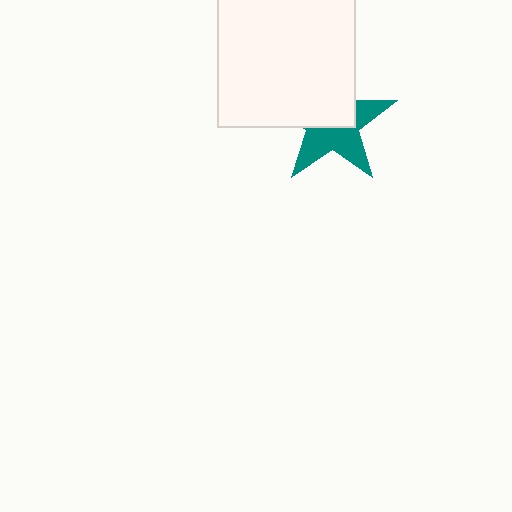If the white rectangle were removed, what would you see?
You would see the complete teal star.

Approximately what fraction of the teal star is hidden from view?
Roughly 49% of the teal star is hidden behind the white rectangle.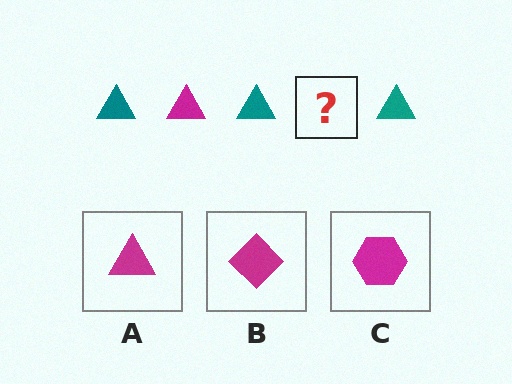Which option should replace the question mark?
Option A.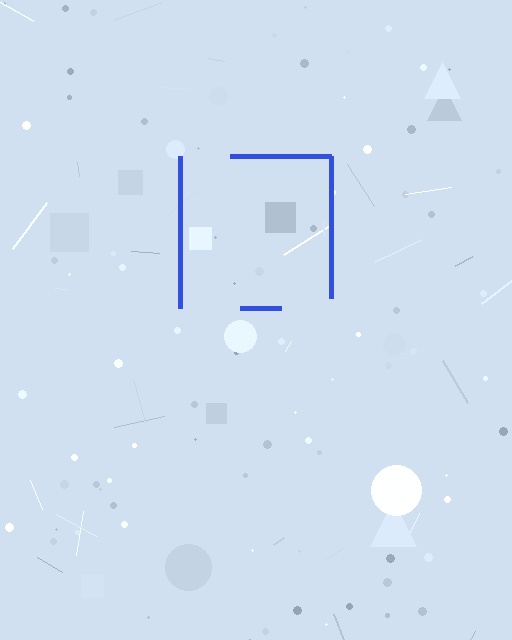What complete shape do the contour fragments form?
The contour fragments form a square.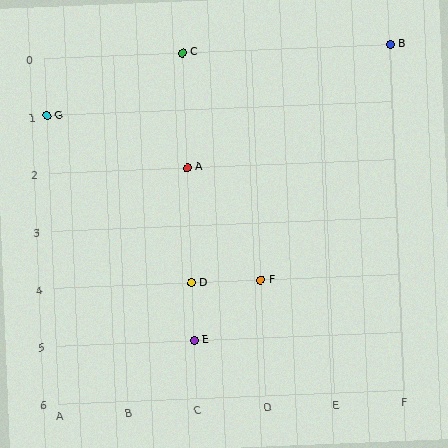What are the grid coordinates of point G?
Point G is at grid coordinates (A, 1).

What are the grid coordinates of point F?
Point F is at grid coordinates (D, 4).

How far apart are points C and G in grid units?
Points C and G are 2 columns and 1 row apart (about 2.2 grid units diagonally).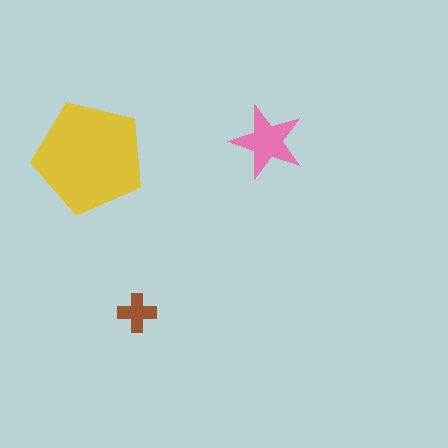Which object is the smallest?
The brown cross.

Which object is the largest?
The yellow pentagon.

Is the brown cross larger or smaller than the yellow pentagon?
Smaller.